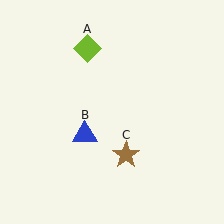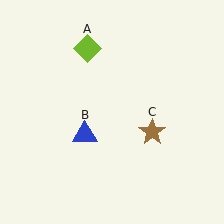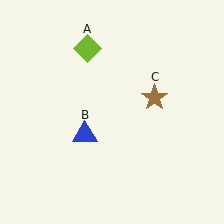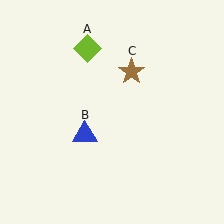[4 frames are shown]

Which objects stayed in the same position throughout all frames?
Lime diamond (object A) and blue triangle (object B) remained stationary.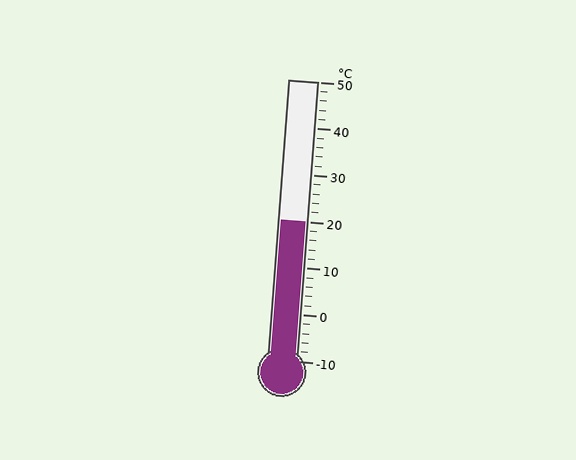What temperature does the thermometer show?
The thermometer shows approximately 20°C.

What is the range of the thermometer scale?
The thermometer scale ranges from -10°C to 50°C.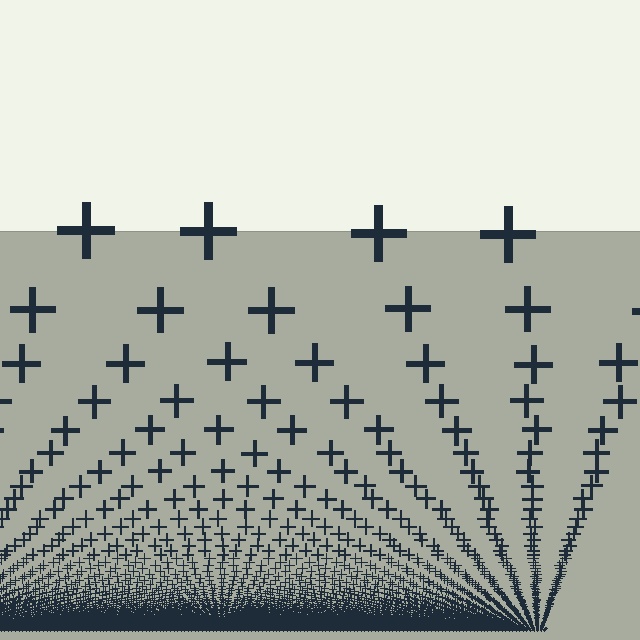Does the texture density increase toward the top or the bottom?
Density increases toward the bottom.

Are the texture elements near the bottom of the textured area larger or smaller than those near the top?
Smaller. The gradient is inverted — elements near the bottom are smaller and denser.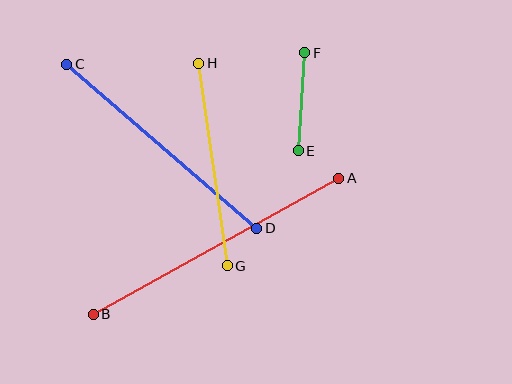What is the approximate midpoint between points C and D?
The midpoint is at approximately (162, 146) pixels.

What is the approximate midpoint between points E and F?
The midpoint is at approximately (302, 102) pixels.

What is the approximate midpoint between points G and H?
The midpoint is at approximately (213, 165) pixels.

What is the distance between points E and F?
The distance is approximately 98 pixels.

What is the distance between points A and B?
The distance is approximately 281 pixels.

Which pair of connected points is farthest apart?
Points A and B are farthest apart.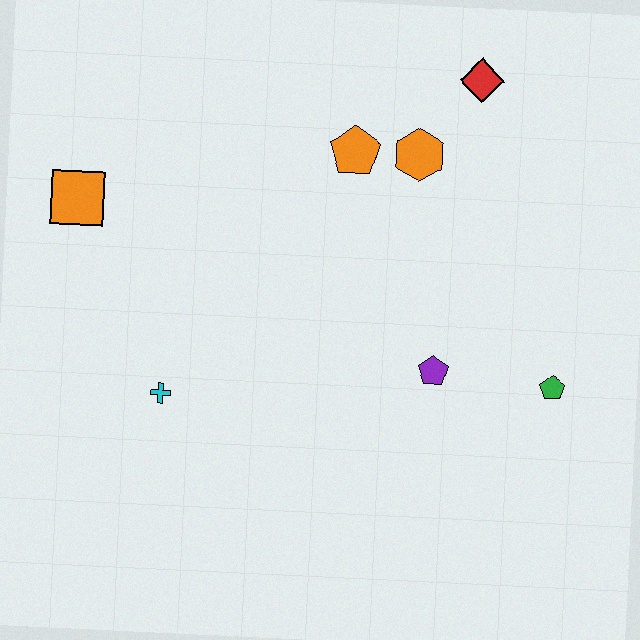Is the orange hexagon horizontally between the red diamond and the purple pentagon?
No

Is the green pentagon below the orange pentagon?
Yes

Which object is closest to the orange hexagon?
The orange pentagon is closest to the orange hexagon.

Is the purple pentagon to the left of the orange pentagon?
No